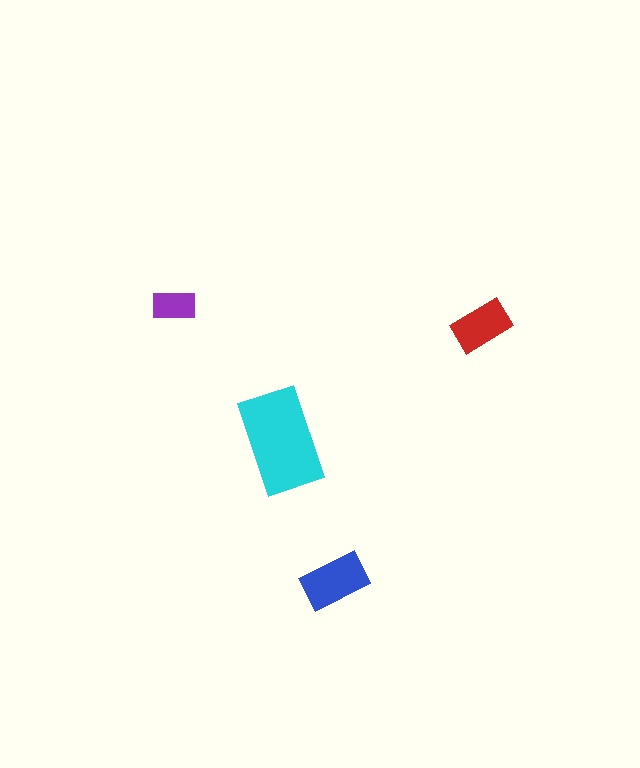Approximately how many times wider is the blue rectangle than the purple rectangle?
About 1.5 times wider.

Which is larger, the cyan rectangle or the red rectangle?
The cyan one.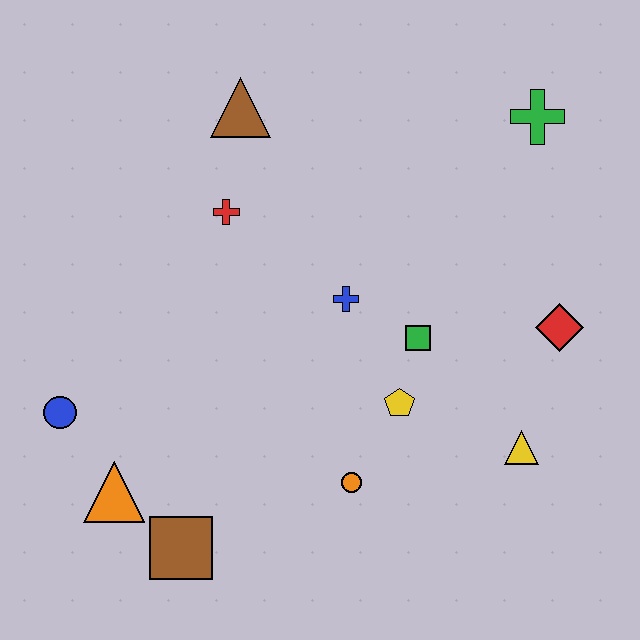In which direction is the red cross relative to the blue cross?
The red cross is to the left of the blue cross.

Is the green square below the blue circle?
No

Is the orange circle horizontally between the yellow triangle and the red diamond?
No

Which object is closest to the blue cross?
The green square is closest to the blue cross.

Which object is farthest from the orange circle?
The green cross is farthest from the orange circle.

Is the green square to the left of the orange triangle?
No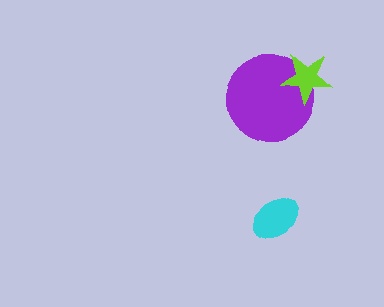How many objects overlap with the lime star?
1 object overlaps with the lime star.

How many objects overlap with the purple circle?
1 object overlaps with the purple circle.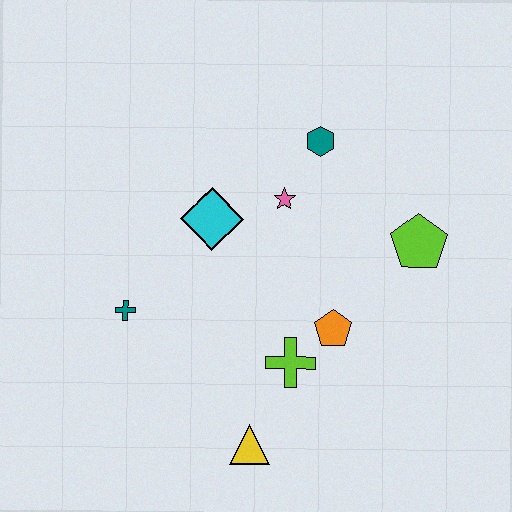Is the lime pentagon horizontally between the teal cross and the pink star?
No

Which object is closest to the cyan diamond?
The pink star is closest to the cyan diamond.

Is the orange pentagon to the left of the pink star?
No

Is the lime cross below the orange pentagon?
Yes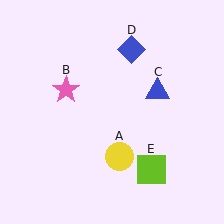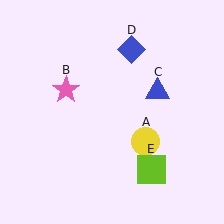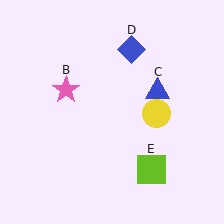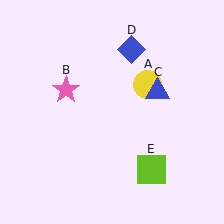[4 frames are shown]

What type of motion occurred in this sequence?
The yellow circle (object A) rotated counterclockwise around the center of the scene.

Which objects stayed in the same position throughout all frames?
Pink star (object B) and blue triangle (object C) and blue diamond (object D) and lime square (object E) remained stationary.